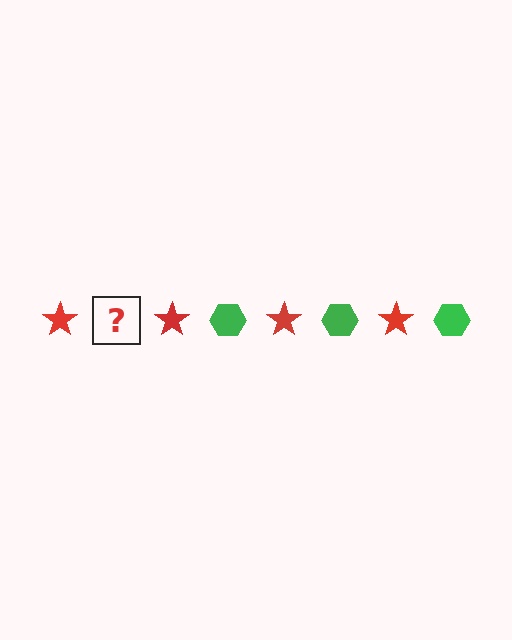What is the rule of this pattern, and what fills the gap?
The rule is that the pattern alternates between red star and green hexagon. The gap should be filled with a green hexagon.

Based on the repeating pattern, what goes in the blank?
The blank should be a green hexagon.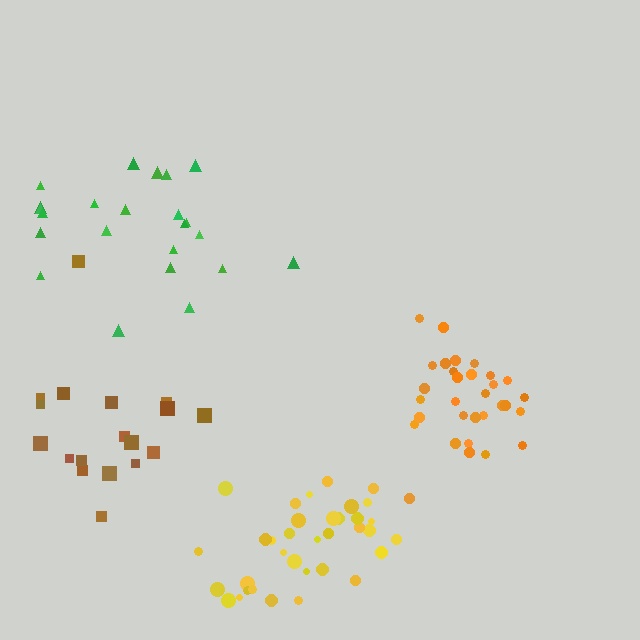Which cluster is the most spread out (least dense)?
Brown.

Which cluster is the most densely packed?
Yellow.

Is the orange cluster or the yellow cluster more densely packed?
Yellow.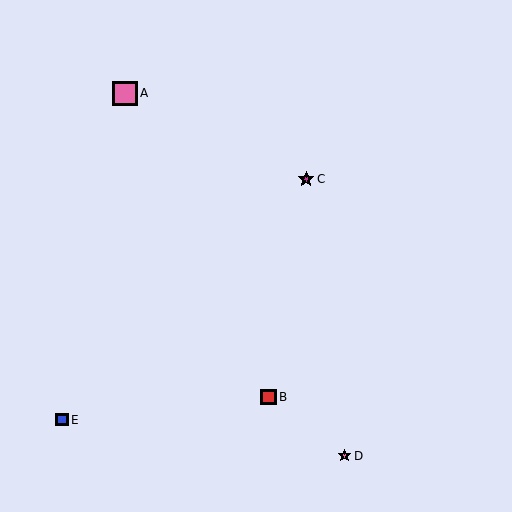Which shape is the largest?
The pink square (labeled A) is the largest.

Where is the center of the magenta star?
The center of the magenta star is at (306, 179).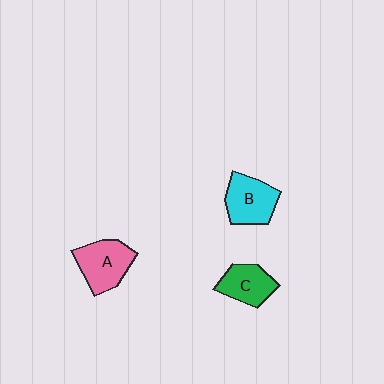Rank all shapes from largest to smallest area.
From largest to smallest: A (pink), B (cyan), C (green).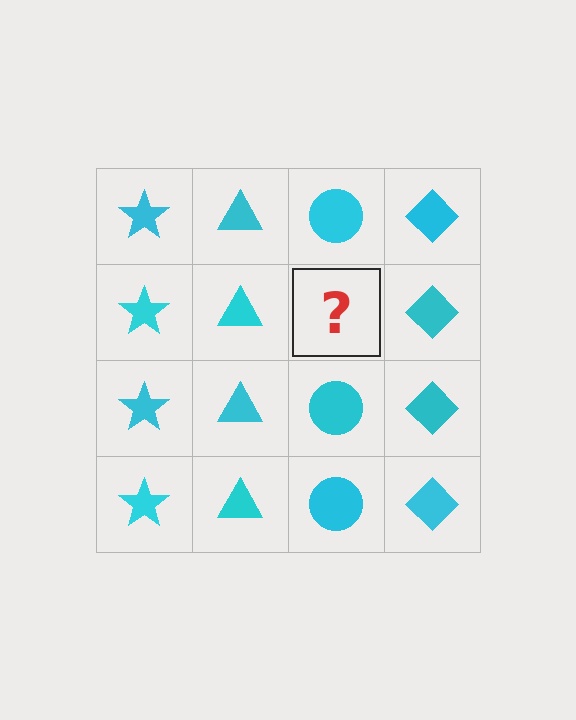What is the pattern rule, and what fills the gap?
The rule is that each column has a consistent shape. The gap should be filled with a cyan circle.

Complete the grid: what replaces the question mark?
The question mark should be replaced with a cyan circle.